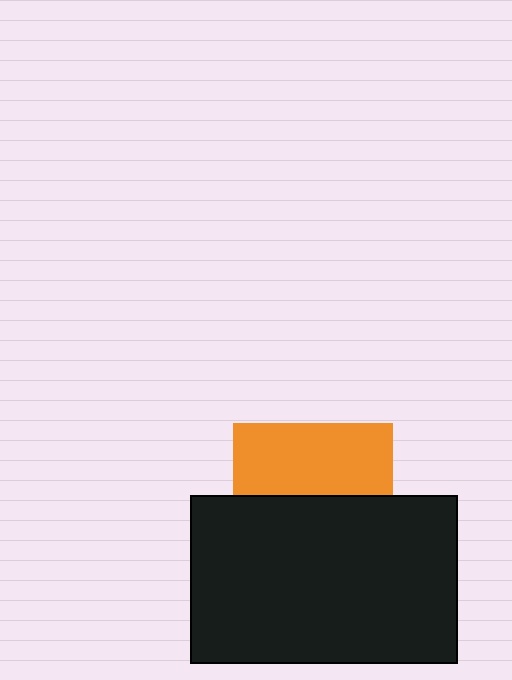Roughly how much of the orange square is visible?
About half of it is visible (roughly 45%).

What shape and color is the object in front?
The object in front is a black rectangle.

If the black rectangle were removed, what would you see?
You would see the complete orange square.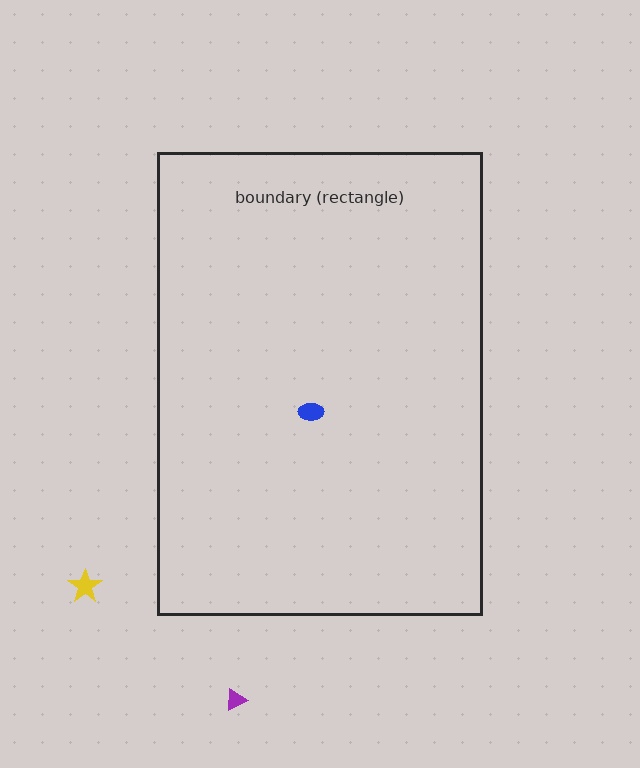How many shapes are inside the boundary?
1 inside, 2 outside.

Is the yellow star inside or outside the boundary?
Outside.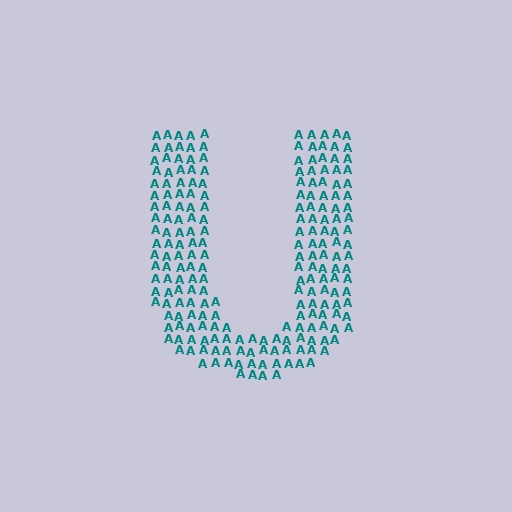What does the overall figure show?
The overall figure shows the letter U.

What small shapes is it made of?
It is made of small letter A's.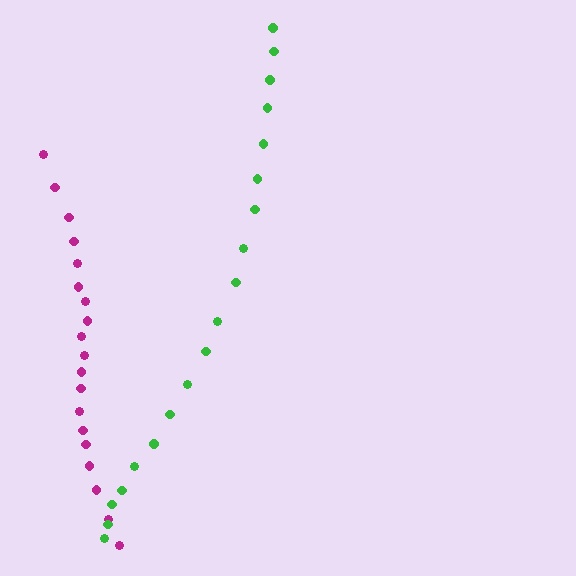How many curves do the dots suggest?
There are 2 distinct paths.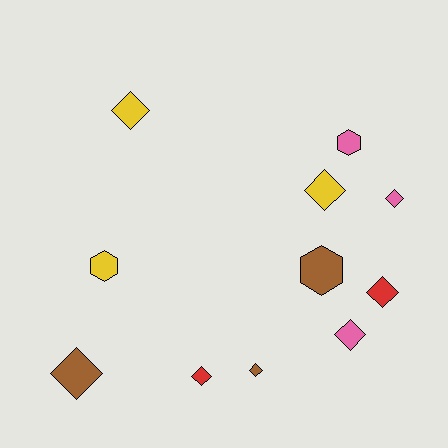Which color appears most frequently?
Yellow, with 3 objects.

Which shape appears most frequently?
Diamond, with 8 objects.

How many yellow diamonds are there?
There are 2 yellow diamonds.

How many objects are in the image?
There are 11 objects.